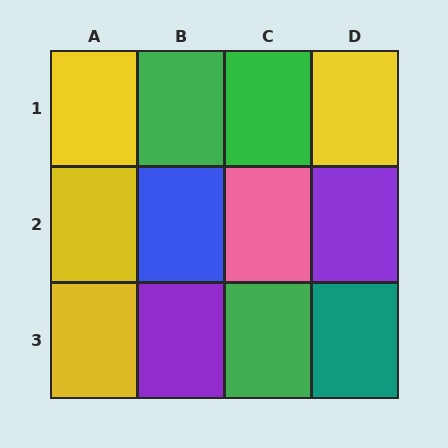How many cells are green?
3 cells are green.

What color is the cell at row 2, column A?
Yellow.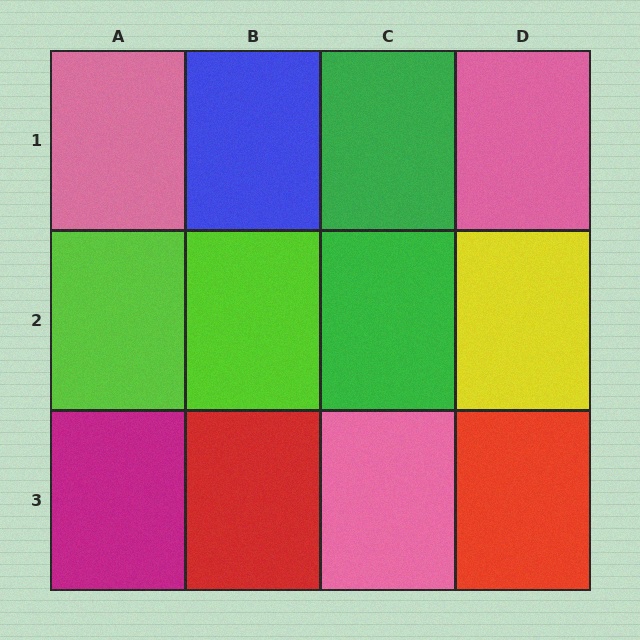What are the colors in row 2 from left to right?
Lime, lime, green, yellow.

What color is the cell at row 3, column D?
Red.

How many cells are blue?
1 cell is blue.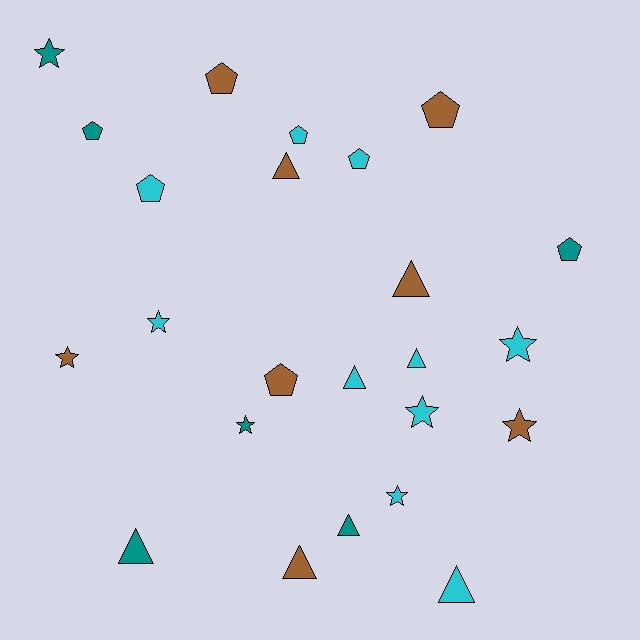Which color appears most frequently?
Cyan, with 10 objects.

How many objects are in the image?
There are 24 objects.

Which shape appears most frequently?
Triangle, with 8 objects.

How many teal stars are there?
There are 2 teal stars.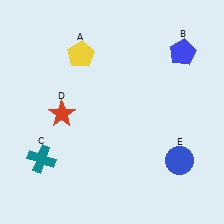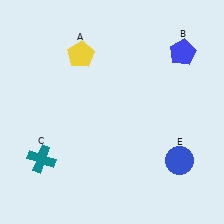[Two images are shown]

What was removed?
The red star (D) was removed in Image 2.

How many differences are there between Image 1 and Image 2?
There is 1 difference between the two images.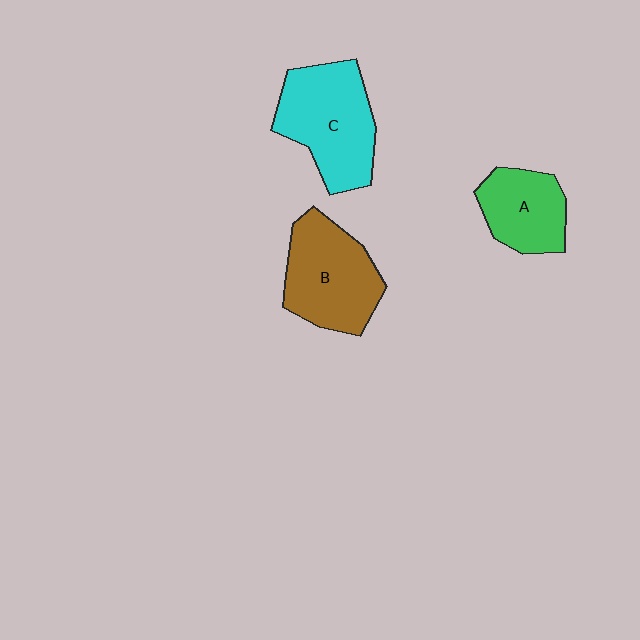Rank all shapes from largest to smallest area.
From largest to smallest: C (cyan), B (brown), A (green).